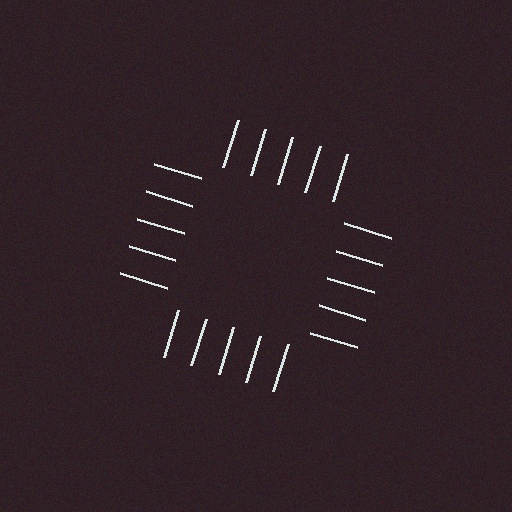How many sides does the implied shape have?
4 sides — the line-ends trace a square.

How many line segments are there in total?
20 — 5 along each of the 4 edges.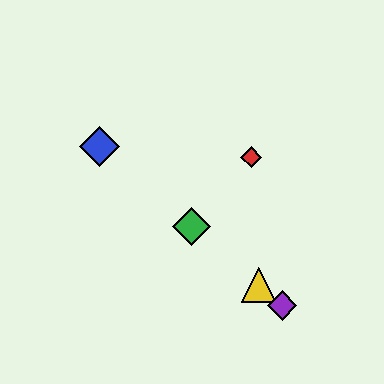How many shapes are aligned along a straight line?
4 shapes (the blue diamond, the green diamond, the yellow triangle, the purple diamond) are aligned along a straight line.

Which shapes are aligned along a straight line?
The blue diamond, the green diamond, the yellow triangle, the purple diamond are aligned along a straight line.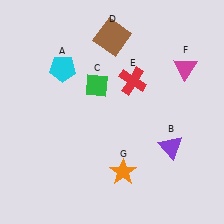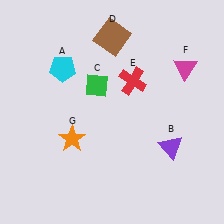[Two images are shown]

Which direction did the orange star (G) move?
The orange star (G) moved left.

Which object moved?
The orange star (G) moved left.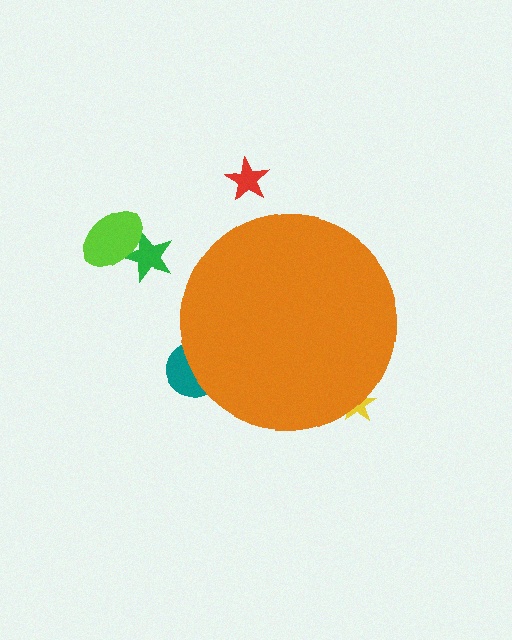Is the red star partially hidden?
No, the red star is fully visible.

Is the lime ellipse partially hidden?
No, the lime ellipse is fully visible.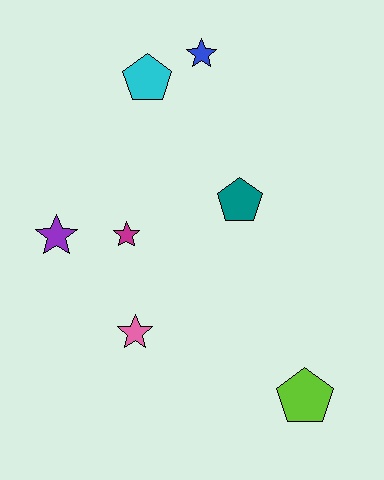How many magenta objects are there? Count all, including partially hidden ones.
There is 1 magenta object.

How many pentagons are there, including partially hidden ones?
There are 3 pentagons.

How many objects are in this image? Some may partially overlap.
There are 7 objects.